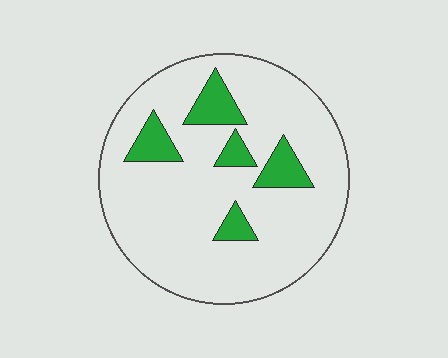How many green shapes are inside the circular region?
5.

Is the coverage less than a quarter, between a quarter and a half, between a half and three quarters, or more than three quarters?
Less than a quarter.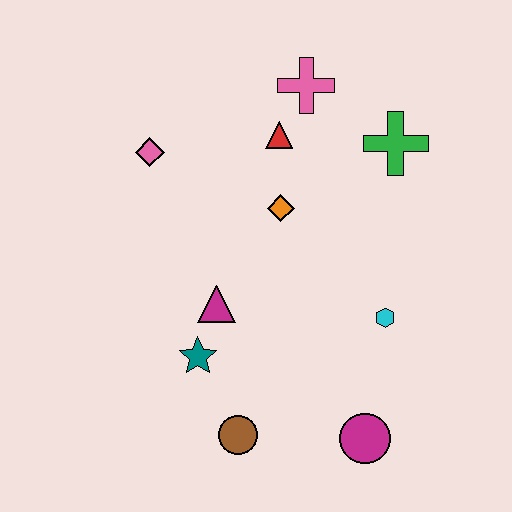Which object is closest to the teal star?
The magenta triangle is closest to the teal star.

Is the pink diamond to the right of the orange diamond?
No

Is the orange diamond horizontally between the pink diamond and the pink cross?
Yes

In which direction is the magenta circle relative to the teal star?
The magenta circle is to the right of the teal star.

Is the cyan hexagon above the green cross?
No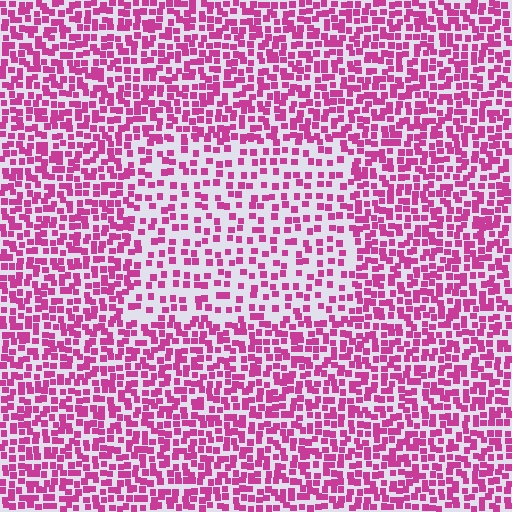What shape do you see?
I see a rectangle.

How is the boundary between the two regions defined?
The boundary is defined by a change in element density (approximately 1.8x ratio). All elements are the same color, size, and shape.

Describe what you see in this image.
The image contains small magenta elements arranged at two different densities. A rectangle-shaped region is visible where the elements are less densely packed than the surrounding area.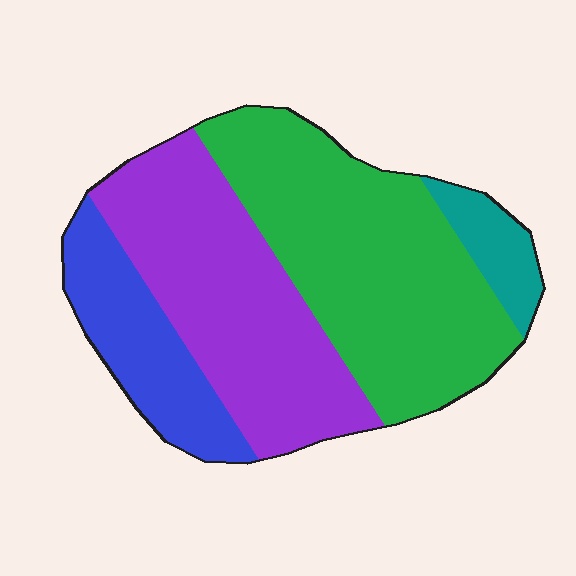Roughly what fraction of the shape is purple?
Purple covers roughly 35% of the shape.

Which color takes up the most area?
Green, at roughly 40%.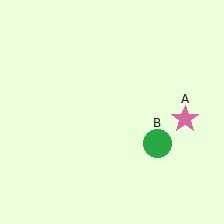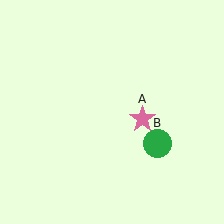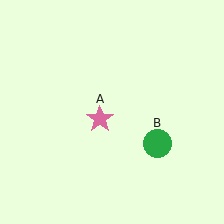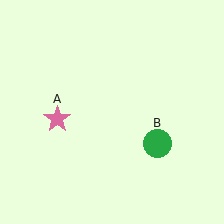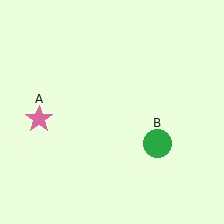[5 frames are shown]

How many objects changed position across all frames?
1 object changed position: pink star (object A).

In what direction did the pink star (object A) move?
The pink star (object A) moved left.